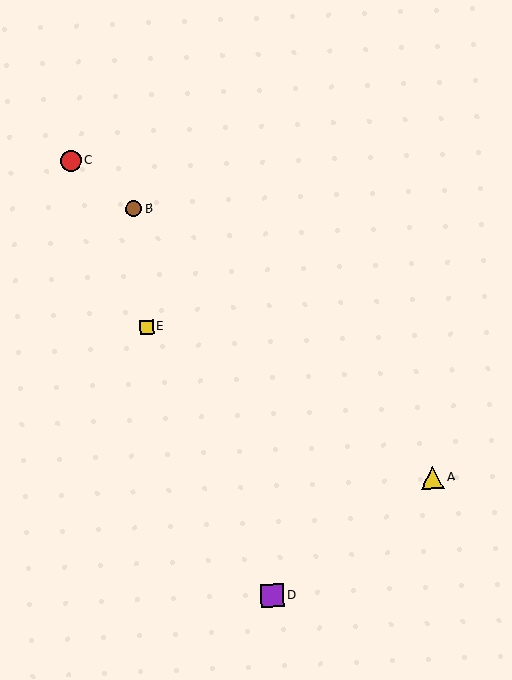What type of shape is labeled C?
Shape C is a red circle.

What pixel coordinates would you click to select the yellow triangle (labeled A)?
Click at (432, 478) to select the yellow triangle A.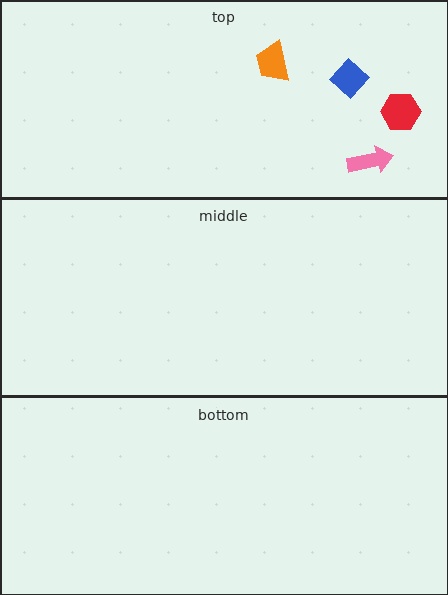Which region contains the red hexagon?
The top region.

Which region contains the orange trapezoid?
The top region.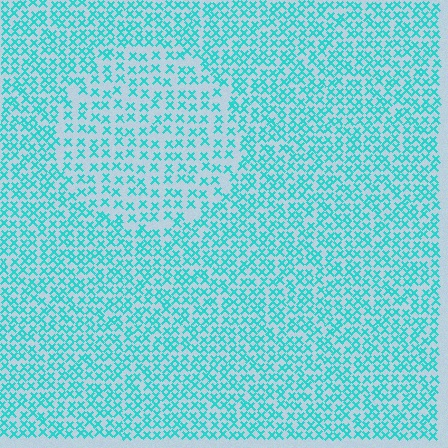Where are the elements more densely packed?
The elements are more densely packed outside the circle boundary.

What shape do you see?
I see a circle.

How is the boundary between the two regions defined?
The boundary is defined by a change in element density (approximately 1.7x ratio). All elements are the same color, size, and shape.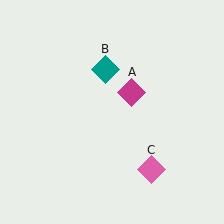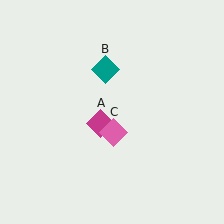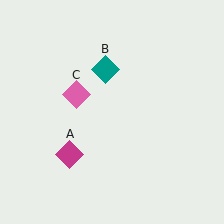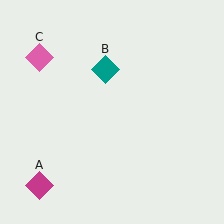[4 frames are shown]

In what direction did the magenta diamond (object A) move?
The magenta diamond (object A) moved down and to the left.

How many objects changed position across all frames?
2 objects changed position: magenta diamond (object A), pink diamond (object C).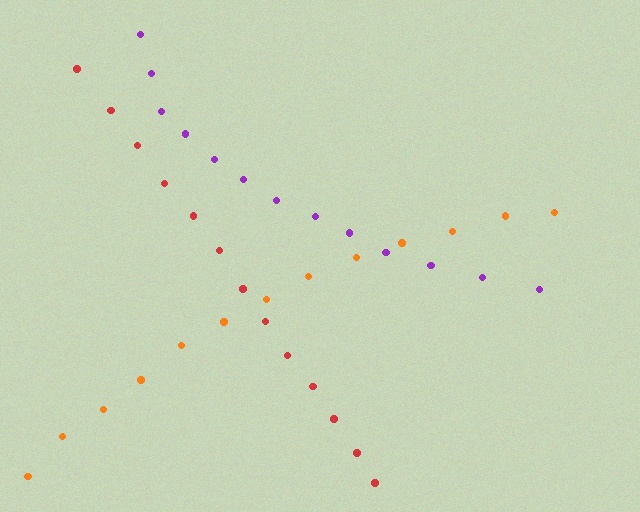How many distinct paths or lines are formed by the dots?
There are 3 distinct paths.